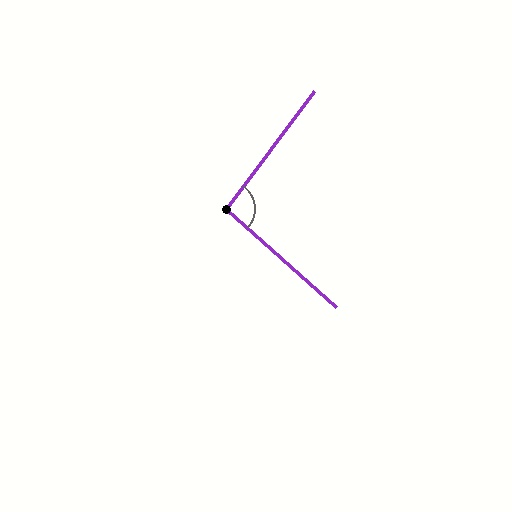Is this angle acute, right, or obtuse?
It is approximately a right angle.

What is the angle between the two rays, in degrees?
Approximately 95 degrees.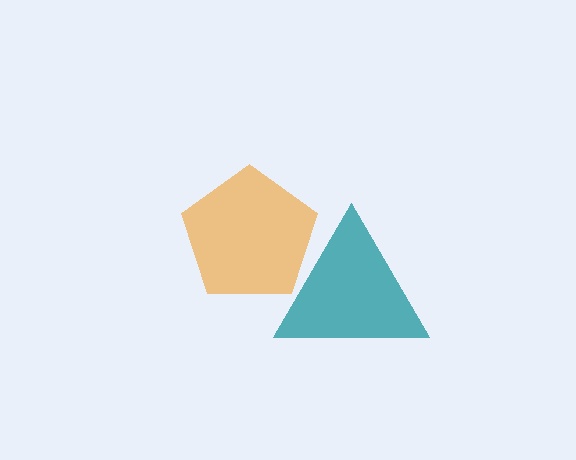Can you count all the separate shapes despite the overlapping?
Yes, there are 2 separate shapes.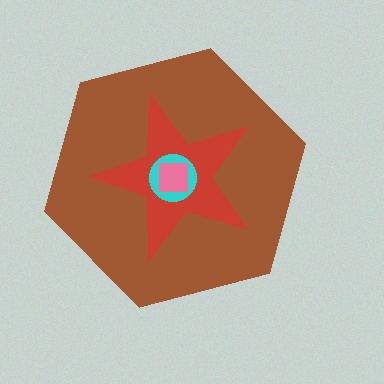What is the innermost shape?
The pink square.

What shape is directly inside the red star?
The cyan circle.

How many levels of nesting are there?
4.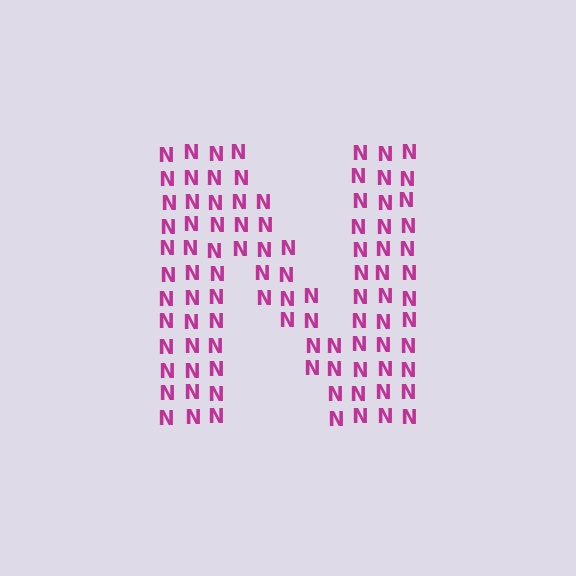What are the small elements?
The small elements are letter N's.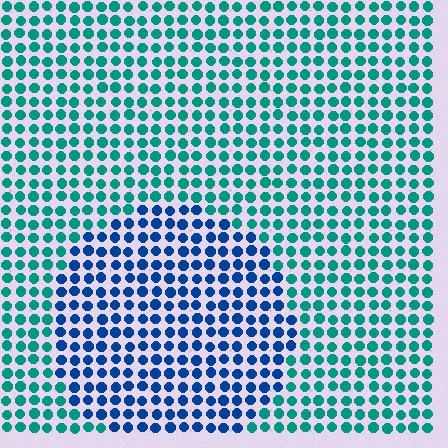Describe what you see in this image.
The image is filled with small teal elements in a uniform arrangement. A circle-shaped region is visible where the elements are tinted to a slightly different hue, forming a subtle color boundary.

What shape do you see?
I see a circle.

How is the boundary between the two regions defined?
The boundary is defined purely by a slight shift in hue (about 44 degrees). Spacing, size, and orientation are identical on both sides.